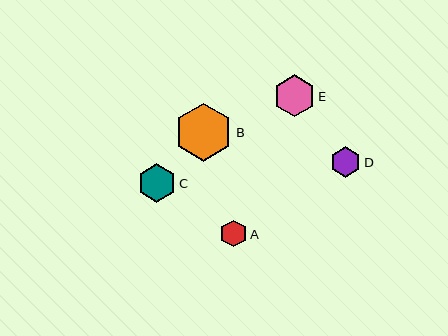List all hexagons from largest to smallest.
From largest to smallest: B, E, C, D, A.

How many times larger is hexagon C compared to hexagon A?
Hexagon C is approximately 1.4 times the size of hexagon A.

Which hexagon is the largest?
Hexagon B is the largest with a size of approximately 58 pixels.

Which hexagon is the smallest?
Hexagon A is the smallest with a size of approximately 27 pixels.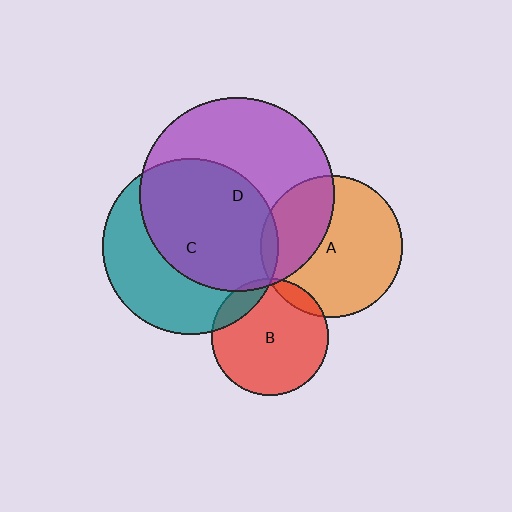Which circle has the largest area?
Circle D (purple).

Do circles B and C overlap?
Yes.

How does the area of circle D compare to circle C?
Approximately 1.2 times.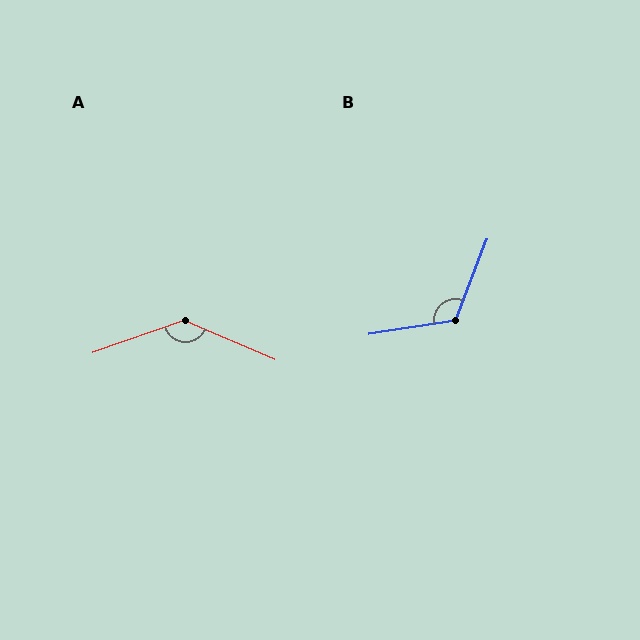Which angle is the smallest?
B, at approximately 120 degrees.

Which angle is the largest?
A, at approximately 137 degrees.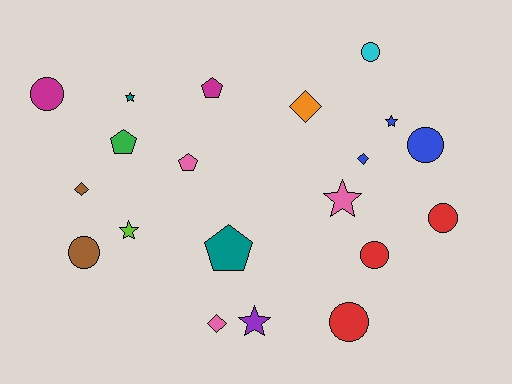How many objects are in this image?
There are 20 objects.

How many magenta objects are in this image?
There are 2 magenta objects.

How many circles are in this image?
There are 7 circles.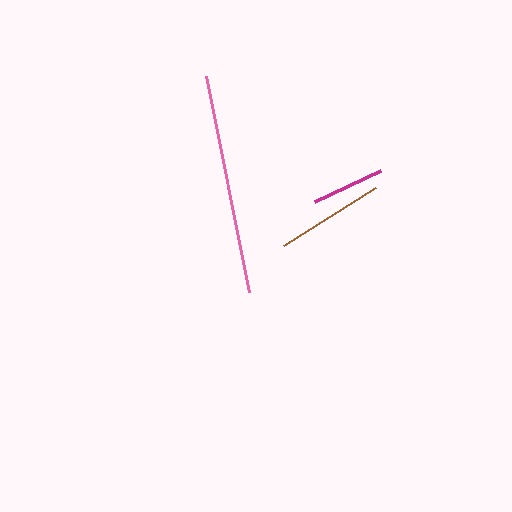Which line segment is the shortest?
The magenta line is the shortest at approximately 73 pixels.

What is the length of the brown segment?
The brown segment is approximately 108 pixels long.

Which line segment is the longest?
The pink line is the longest at approximately 220 pixels.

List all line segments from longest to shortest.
From longest to shortest: pink, brown, magenta.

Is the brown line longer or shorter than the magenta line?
The brown line is longer than the magenta line.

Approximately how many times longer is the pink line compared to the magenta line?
The pink line is approximately 3.0 times the length of the magenta line.